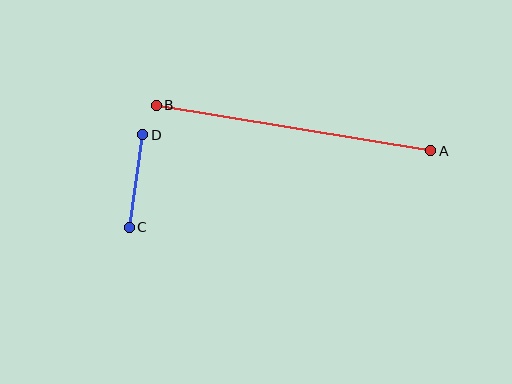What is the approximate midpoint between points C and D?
The midpoint is at approximately (136, 181) pixels.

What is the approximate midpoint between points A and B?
The midpoint is at approximately (294, 128) pixels.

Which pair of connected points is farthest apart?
Points A and B are farthest apart.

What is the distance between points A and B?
The distance is approximately 278 pixels.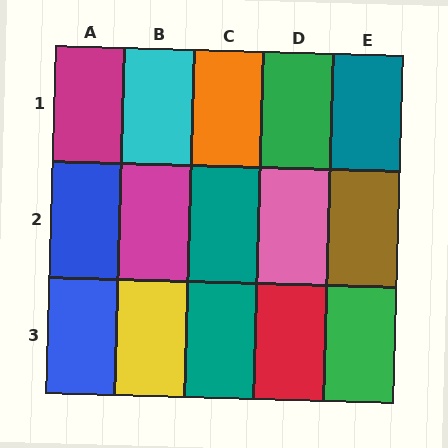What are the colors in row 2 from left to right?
Blue, magenta, teal, pink, brown.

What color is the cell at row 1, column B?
Cyan.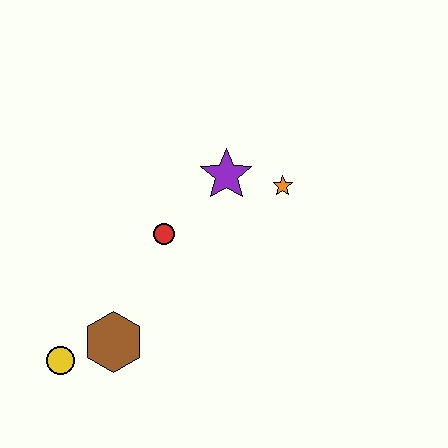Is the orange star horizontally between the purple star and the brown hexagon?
No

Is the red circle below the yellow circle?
No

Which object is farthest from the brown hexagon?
The orange star is farthest from the brown hexagon.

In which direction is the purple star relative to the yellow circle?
The purple star is above the yellow circle.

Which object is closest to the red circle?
The purple star is closest to the red circle.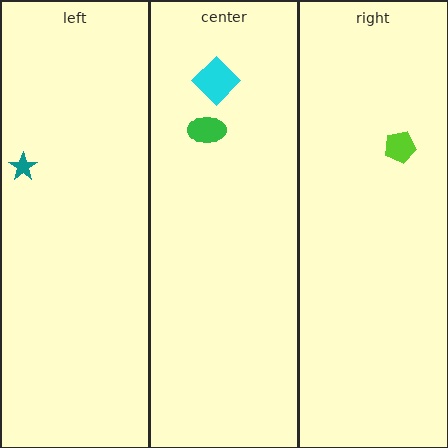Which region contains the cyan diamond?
The center region.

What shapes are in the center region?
The cyan diamond, the green ellipse.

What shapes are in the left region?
The teal star.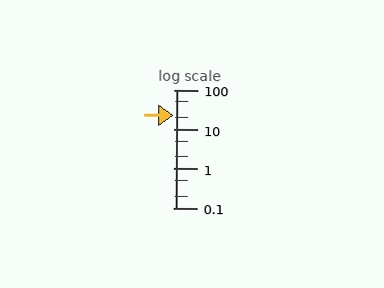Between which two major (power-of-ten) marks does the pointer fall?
The pointer is between 10 and 100.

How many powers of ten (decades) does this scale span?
The scale spans 3 decades, from 0.1 to 100.